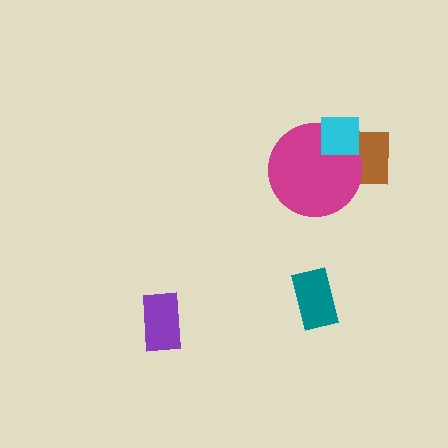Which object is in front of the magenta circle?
The cyan square is in front of the magenta circle.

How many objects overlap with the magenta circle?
2 objects overlap with the magenta circle.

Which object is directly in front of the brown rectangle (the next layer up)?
The magenta circle is directly in front of the brown rectangle.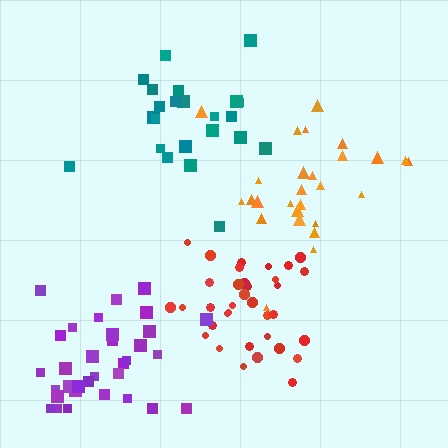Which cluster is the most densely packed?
Red.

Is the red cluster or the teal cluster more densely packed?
Red.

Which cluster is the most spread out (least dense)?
Teal.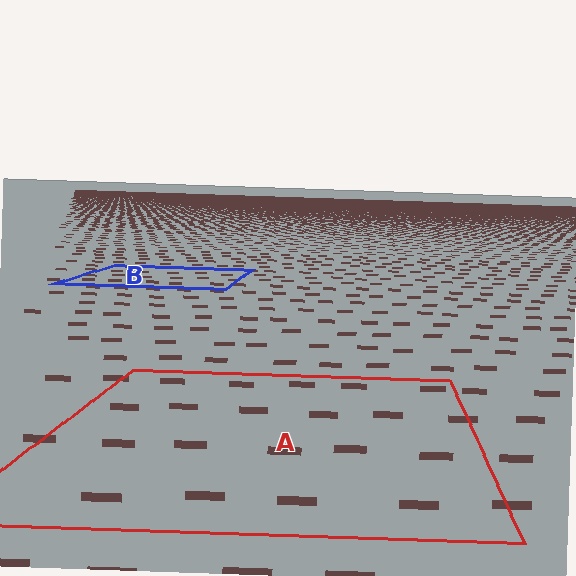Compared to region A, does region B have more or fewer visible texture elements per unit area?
Region B has more texture elements per unit area — they are packed more densely because it is farther away.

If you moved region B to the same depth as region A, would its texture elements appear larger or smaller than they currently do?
They would appear larger. At a closer depth, the same texture elements are projected at a bigger on-screen size.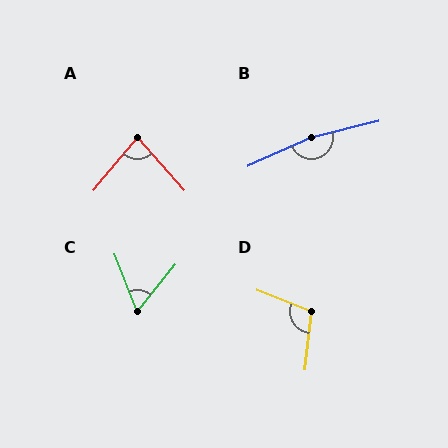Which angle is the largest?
B, at approximately 170 degrees.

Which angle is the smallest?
C, at approximately 61 degrees.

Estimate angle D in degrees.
Approximately 105 degrees.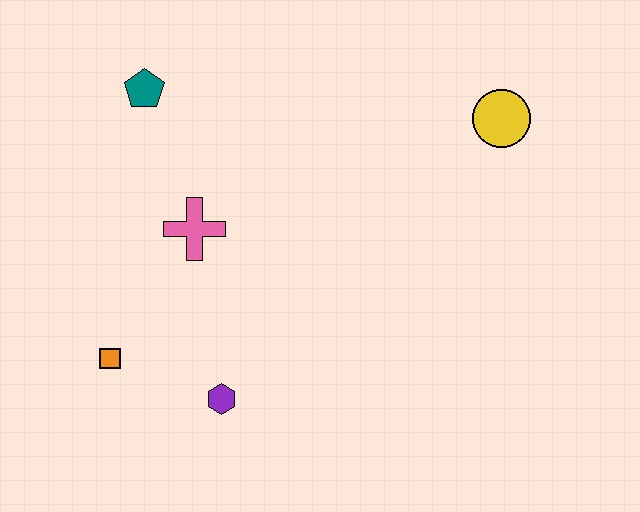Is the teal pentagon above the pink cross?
Yes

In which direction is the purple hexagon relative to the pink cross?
The purple hexagon is below the pink cross.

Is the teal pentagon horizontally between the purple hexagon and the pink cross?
No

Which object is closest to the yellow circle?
The pink cross is closest to the yellow circle.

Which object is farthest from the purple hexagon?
The yellow circle is farthest from the purple hexagon.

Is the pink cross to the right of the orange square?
Yes